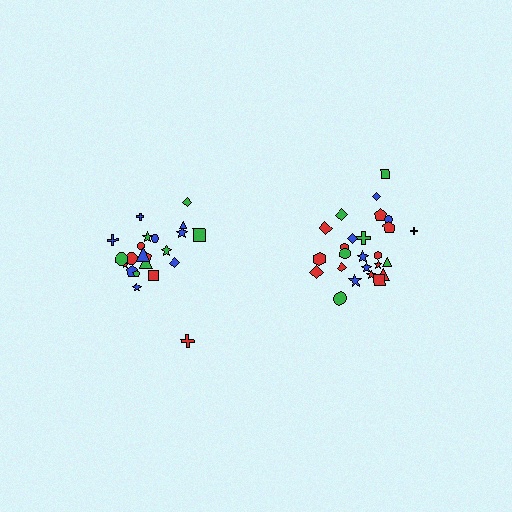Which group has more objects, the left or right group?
The right group.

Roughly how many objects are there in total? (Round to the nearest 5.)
Roughly 45 objects in total.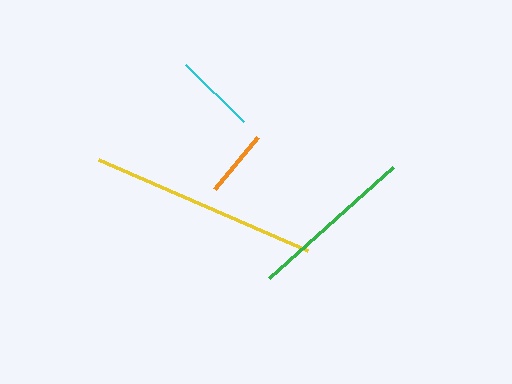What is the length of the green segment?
The green segment is approximately 167 pixels long.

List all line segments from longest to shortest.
From longest to shortest: yellow, green, cyan, orange.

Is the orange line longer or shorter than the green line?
The green line is longer than the orange line.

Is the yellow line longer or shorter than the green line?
The yellow line is longer than the green line.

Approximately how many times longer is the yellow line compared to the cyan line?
The yellow line is approximately 2.8 times the length of the cyan line.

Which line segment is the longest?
The yellow line is the longest at approximately 227 pixels.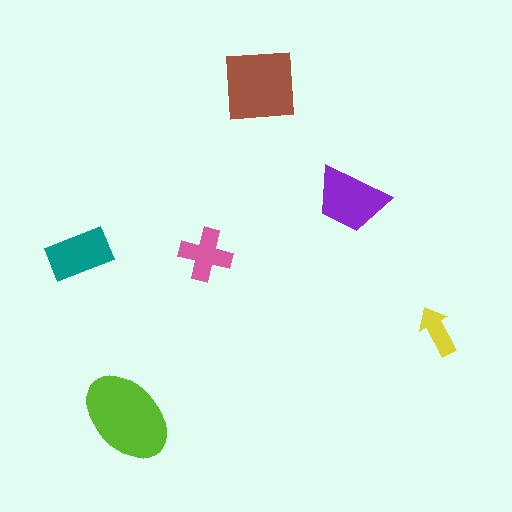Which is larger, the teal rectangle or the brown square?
The brown square.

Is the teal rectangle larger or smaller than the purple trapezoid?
Smaller.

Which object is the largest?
The lime ellipse.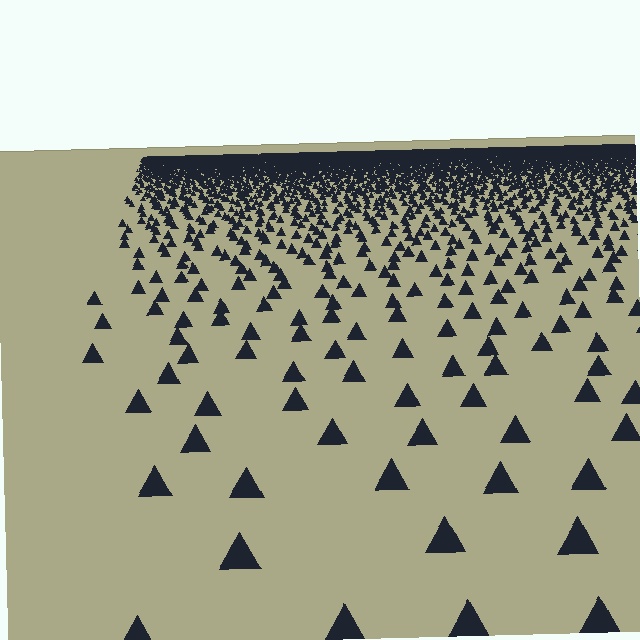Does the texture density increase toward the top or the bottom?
Density increases toward the top.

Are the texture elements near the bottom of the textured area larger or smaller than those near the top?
Larger. Near the bottom, elements are closer to the viewer and appear at a bigger on-screen size.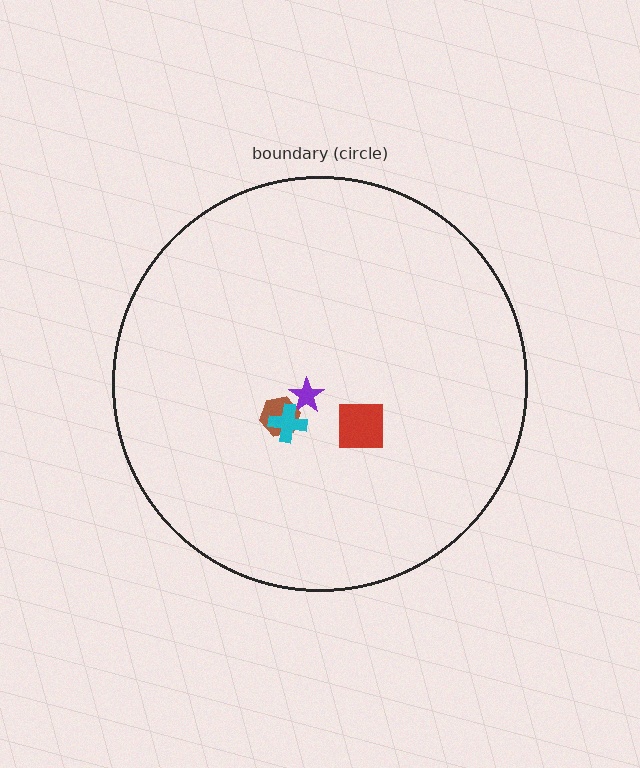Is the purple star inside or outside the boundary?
Inside.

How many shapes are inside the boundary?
4 inside, 0 outside.